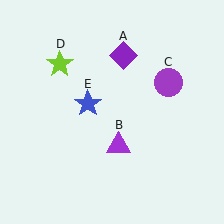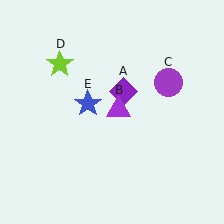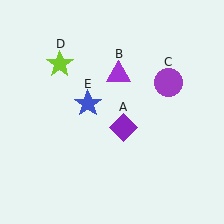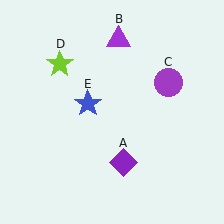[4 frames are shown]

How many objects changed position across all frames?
2 objects changed position: purple diamond (object A), purple triangle (object B).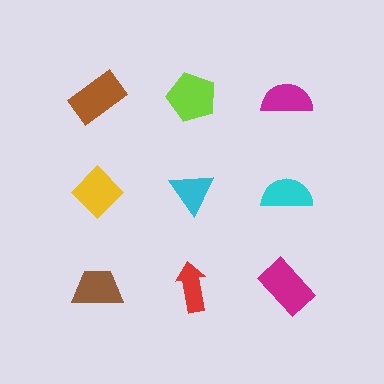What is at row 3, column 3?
A magenta rectangle.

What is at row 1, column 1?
A brown rectangle.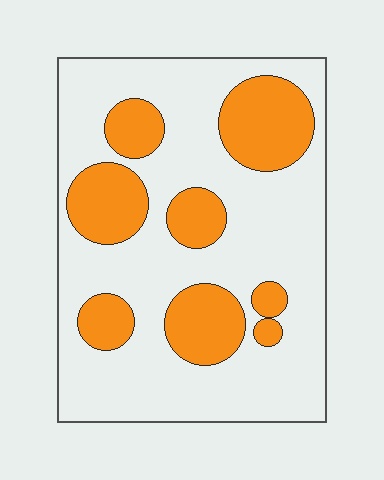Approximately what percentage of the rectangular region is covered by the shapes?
Approximately 30%.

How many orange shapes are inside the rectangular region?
8.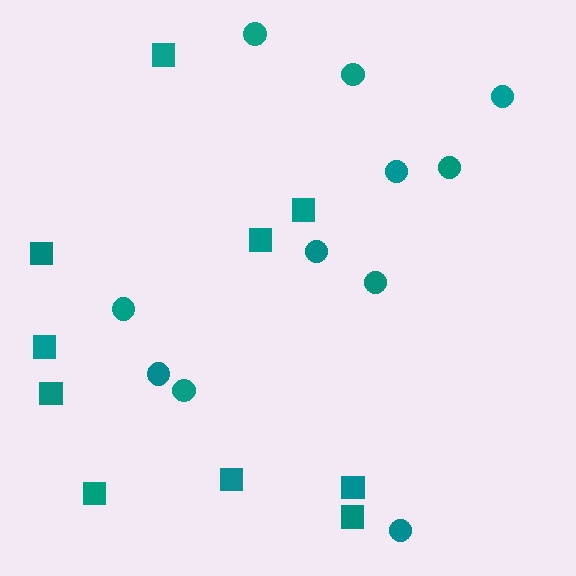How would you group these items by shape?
There are 2 groups: one group of squares (10) and one group of circles (11).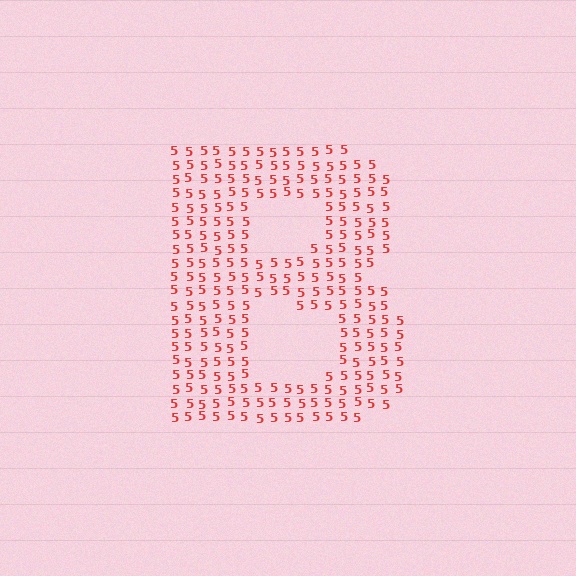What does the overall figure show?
The overall figure shows the letter B.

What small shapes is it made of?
It is made of small digit 5's.